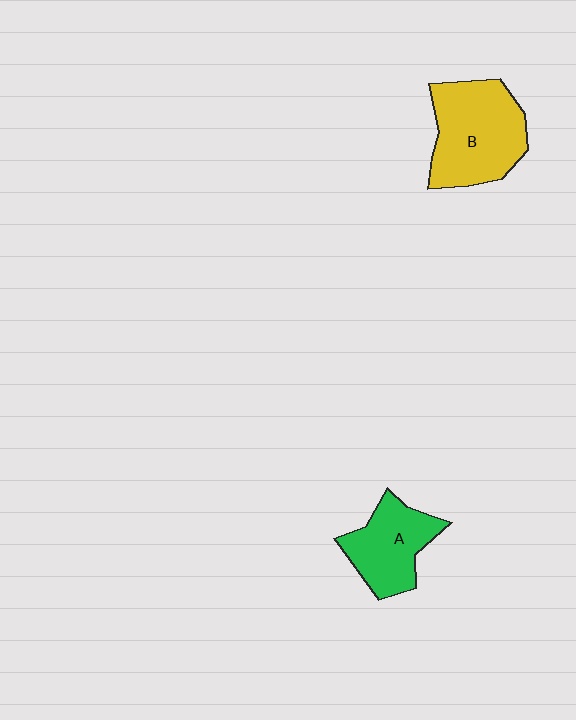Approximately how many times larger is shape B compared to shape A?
Approximately 1.4 times.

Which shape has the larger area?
Shape B (yellow).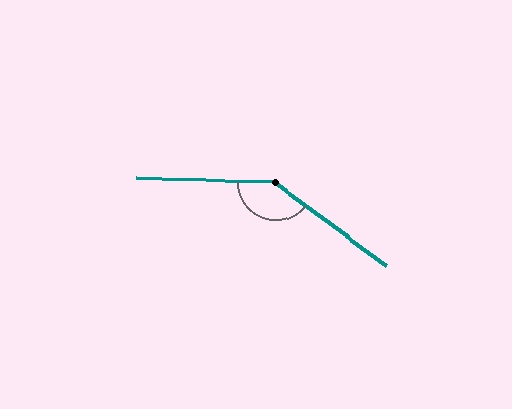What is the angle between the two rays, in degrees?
Approximately 145 degrees.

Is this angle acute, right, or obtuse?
It is obtuse.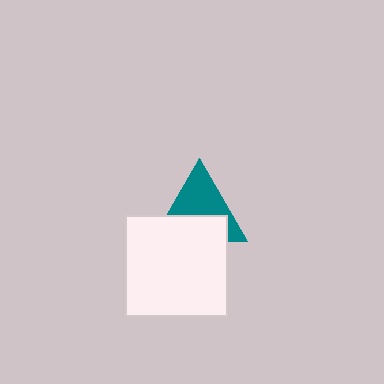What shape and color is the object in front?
The object in front is a white square.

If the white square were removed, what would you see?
You would see the complete teal triangle.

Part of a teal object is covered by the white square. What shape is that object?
It is a triangle.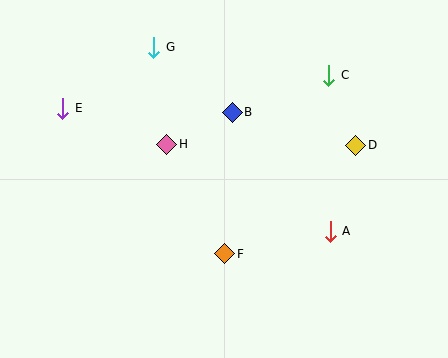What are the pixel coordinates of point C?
Point C is at (329, 75).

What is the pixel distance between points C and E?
The distance between C and E is 268 pixels.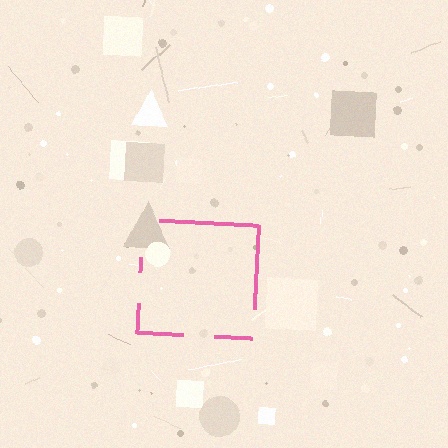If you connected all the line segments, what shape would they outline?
They would outline a square.